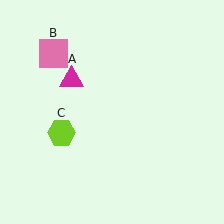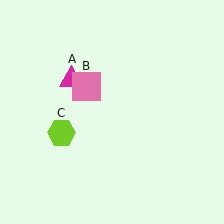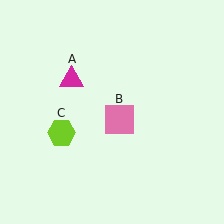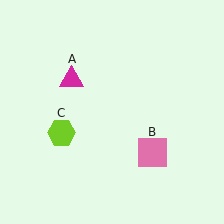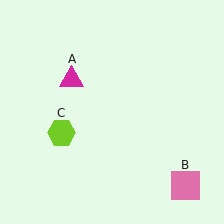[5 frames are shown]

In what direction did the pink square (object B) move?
The pink square (object B) moved down and to the right.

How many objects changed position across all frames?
1 object changed position: pink square (object B).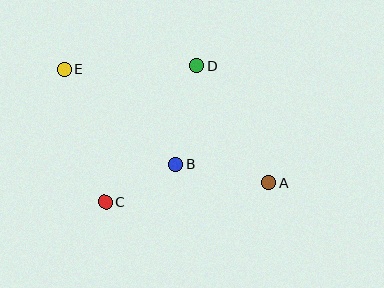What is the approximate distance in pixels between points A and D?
The distance between A and D is approximately 138 pixels.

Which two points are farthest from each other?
Points A and E are farthest from each other.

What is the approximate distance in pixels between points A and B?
The distance between A and B is approximately 96 pixels.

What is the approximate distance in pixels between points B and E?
The distance between B and E is approximately 146 pixels.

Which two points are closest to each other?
Points B and C are closest to each other.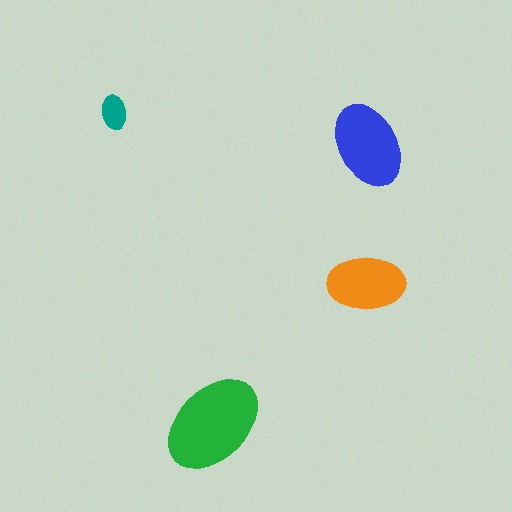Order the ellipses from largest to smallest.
the green one, the blue one, the orange one, the teal one.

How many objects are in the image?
There are 4 objects in the image.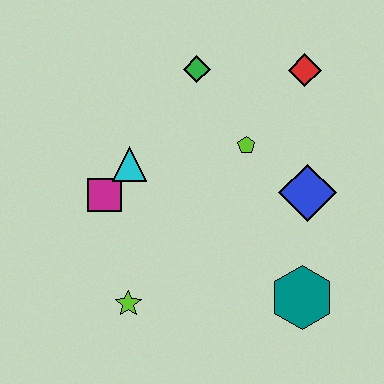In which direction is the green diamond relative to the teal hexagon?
The green diamond is above the teal hexagon.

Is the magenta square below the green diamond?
Yes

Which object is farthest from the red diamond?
The lime star is farthest from the red diamond.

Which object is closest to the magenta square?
The cyan triangle is closest to the magenta square.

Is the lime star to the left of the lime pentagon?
Yes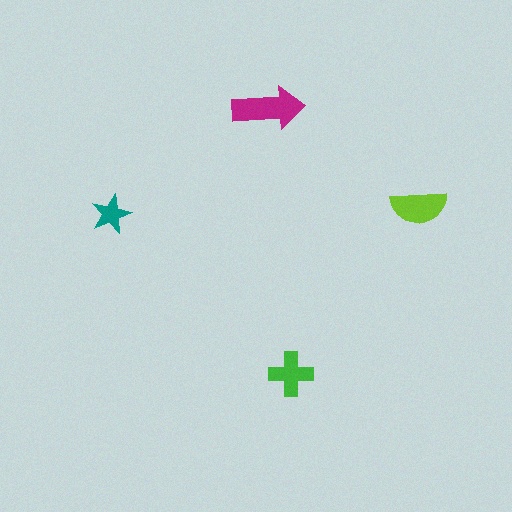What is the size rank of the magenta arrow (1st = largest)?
1st.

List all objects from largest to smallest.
The magenta arrow, the lime semicircle, the green cross, the teal star.